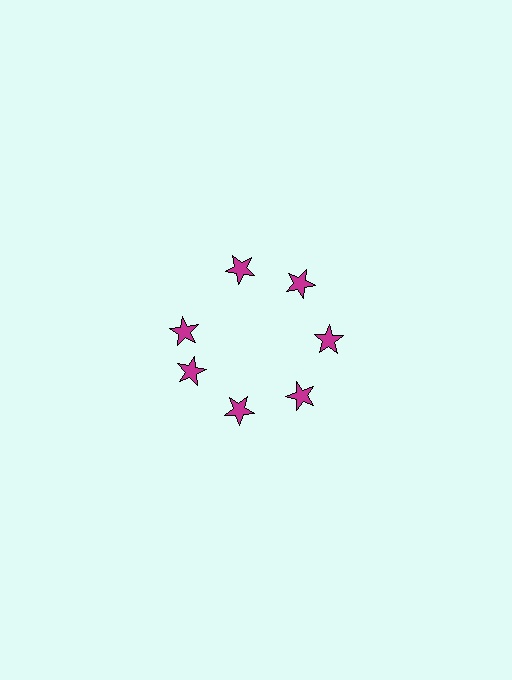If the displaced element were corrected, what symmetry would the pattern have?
It would have 7-fold rotational symmetry — the pattern would map onto itself every 51 degrees.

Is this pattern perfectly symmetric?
No. The 7 magenta stars are arranged in a ring, but one element near the 10 o'clock position is rotated out of alignment along the ring, breaking the 7-fold rotational symmetry.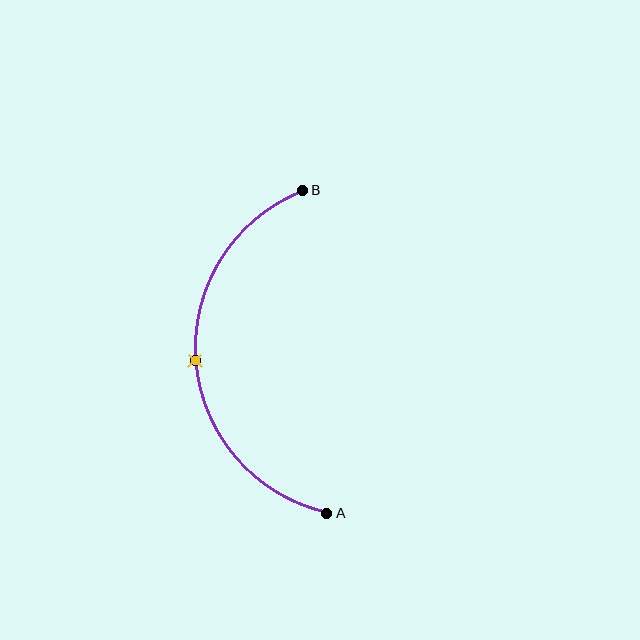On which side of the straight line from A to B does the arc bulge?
The arc bulges to the left of the straight line connecting A and B.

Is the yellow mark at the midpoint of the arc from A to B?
Yes. The yellow mark lies on the arc at equal arc-length from both A and B — it is the arc midpoint.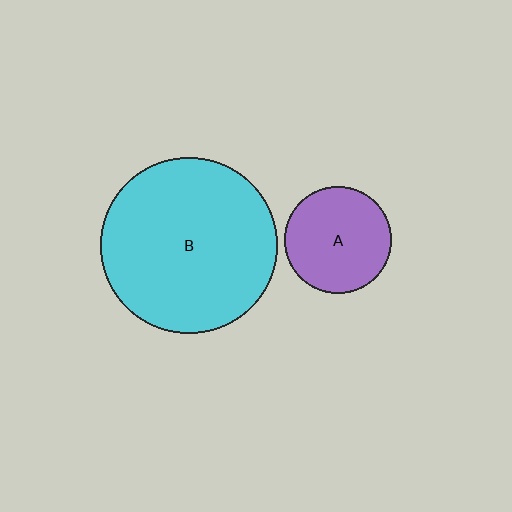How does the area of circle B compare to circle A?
Approximately 2.7 times.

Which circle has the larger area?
Circle B (cyan).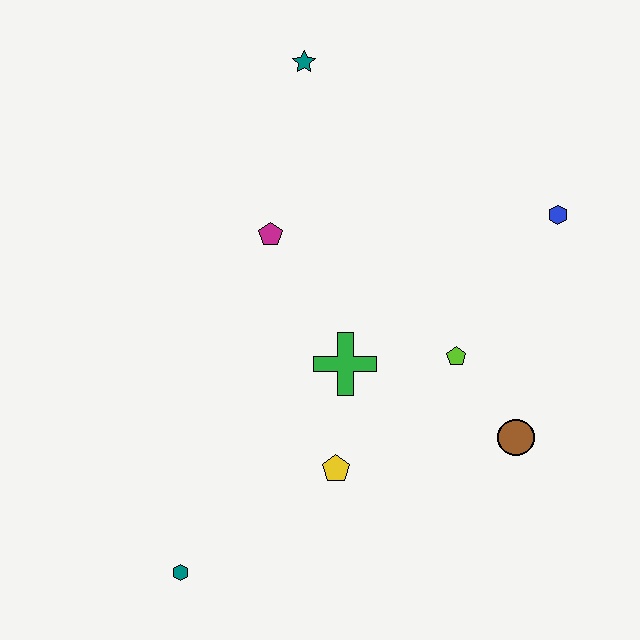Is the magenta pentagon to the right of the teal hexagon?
Yes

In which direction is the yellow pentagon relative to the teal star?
The yellow pentagon is below the teal star.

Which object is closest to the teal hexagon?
The yellow pentagon is closest to the teal hexagon.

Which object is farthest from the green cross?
The teal star is farthest from the green cross.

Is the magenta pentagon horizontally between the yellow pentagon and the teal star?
No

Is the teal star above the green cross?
Yes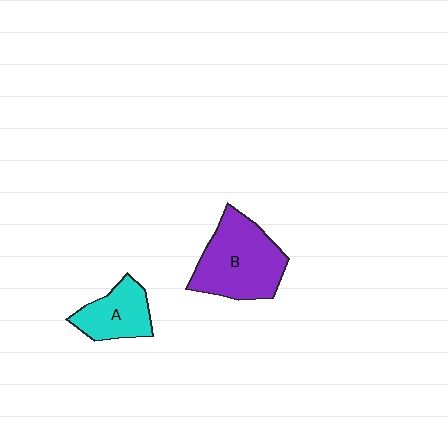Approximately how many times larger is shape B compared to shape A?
Approximately 1.7 times.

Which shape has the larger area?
Shape B (purple).